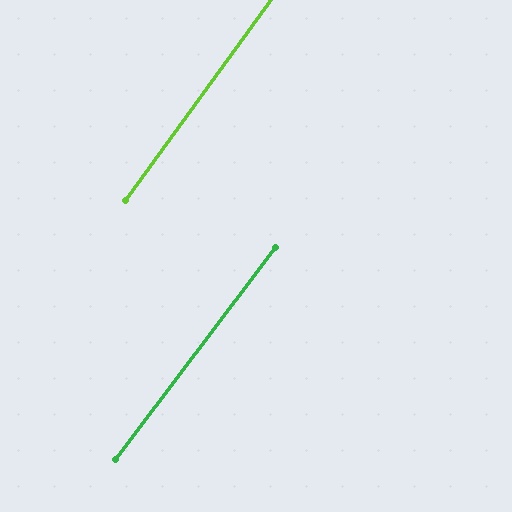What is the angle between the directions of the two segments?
Approximately 1 degree.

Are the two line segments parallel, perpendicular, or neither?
Parallel — their directions differ by only 1.1°.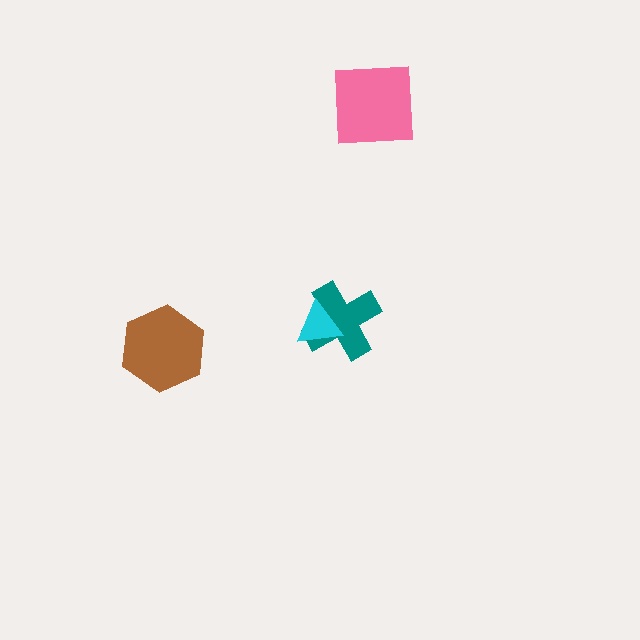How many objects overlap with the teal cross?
1 object overlaps with the teal cross.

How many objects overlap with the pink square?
0 objects overlap with the pink square.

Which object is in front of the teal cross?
The cyan triangle is in front of the teal cross.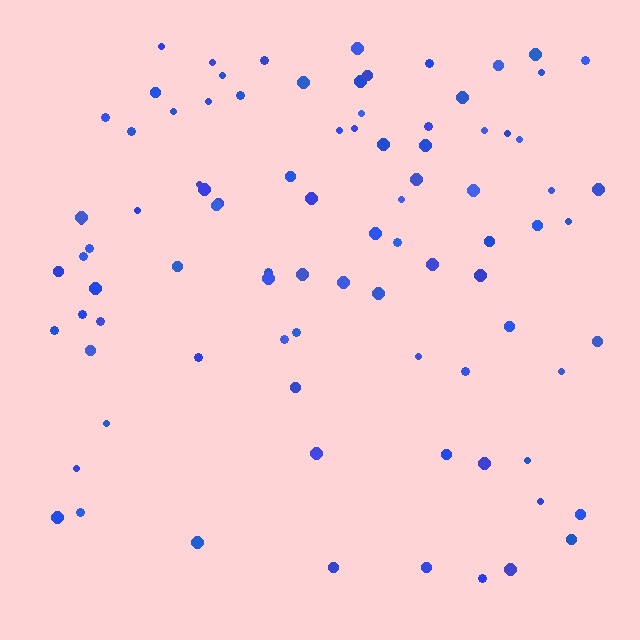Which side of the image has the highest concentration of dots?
The top.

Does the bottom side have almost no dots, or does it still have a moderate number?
Still a moderate number, just noticeably fewer than the top.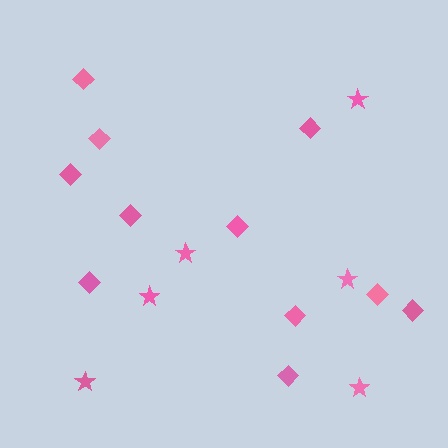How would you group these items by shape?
There are 2 groups: one group of stars (6) and one group of diamonds (11).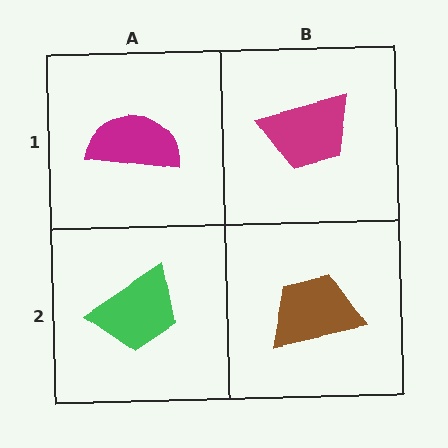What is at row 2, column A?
A green trapezoid.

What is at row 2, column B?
A brown trapezoid.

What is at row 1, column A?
A magenta semicircle.